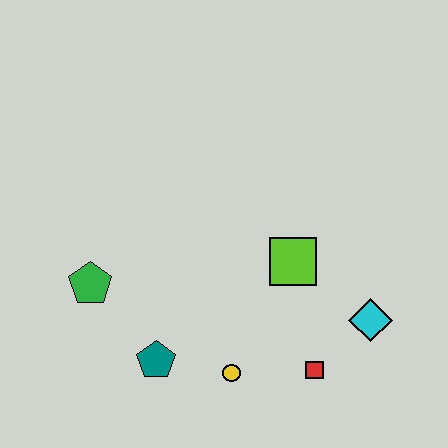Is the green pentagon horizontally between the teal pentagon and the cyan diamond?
No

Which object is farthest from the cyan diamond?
The green pentagon is farthest from the cyan diamond.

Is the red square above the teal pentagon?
No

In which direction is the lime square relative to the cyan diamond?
The lime square is to the left of the cyan diamond.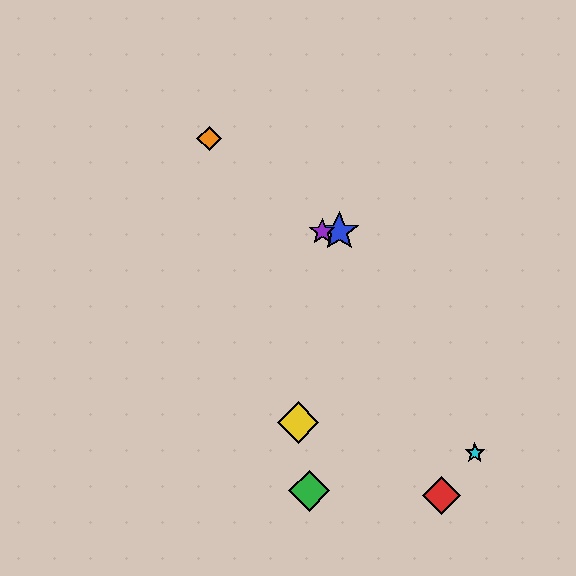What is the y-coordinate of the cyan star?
The cyan star is at y≈453.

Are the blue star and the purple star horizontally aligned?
Yes, both are at y≈231.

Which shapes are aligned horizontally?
The blue star, the purple star are aligned horizontally.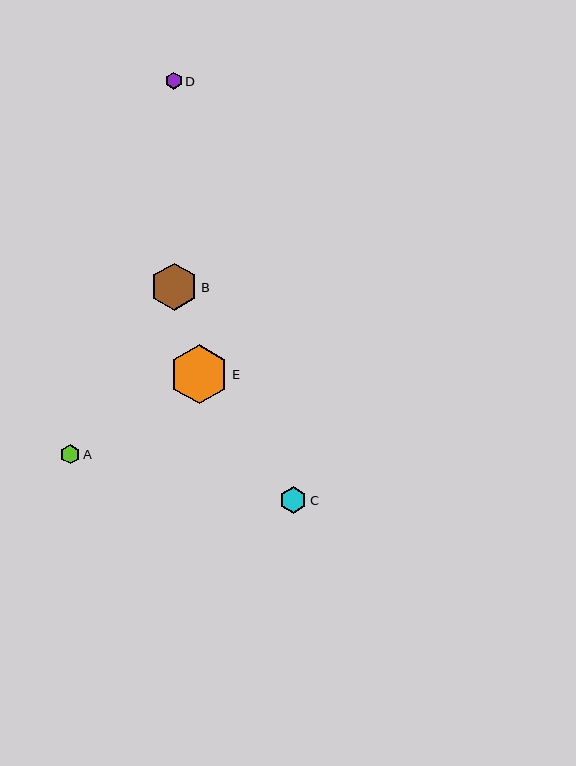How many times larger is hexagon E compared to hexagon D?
Hexagon E is approximately 3.6 times the size of hexagon D.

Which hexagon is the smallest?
Hexagon D is the smallest with a size of approximately 17 pixels.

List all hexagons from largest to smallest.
From largest to smallest: E, B, C, A, D.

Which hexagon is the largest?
Hexagon E is the largest with a size of approximately 59 pixels.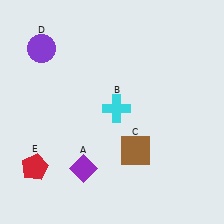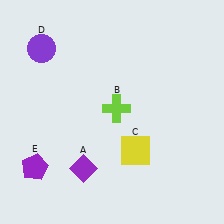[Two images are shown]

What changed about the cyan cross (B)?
In Image 1, B is cyan. In Image 2, it changed to lime.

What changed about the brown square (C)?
In Image 1, C is brown. In Image 2, it changed to yellow.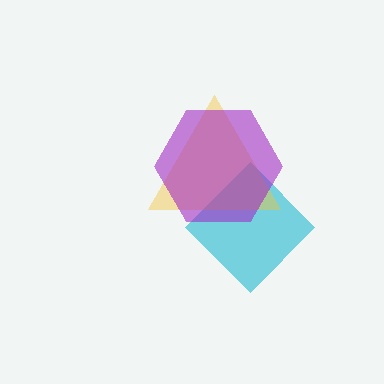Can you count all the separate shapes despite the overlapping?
Yes, there are 3 separate shapes.